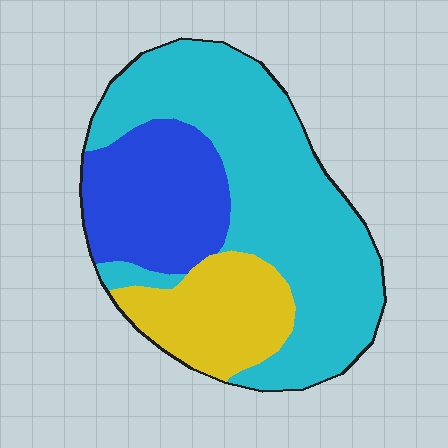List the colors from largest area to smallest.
From largest to smallest: cyan, blue, yellow.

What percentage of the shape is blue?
Blue takes up between a sixth and a third of the shape.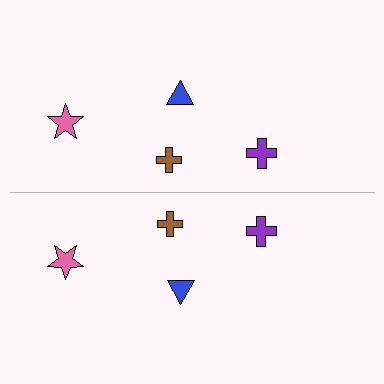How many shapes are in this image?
There are 8 shapes in this image.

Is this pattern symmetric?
Yes, this pattern has bilateral (reflection) symmetry.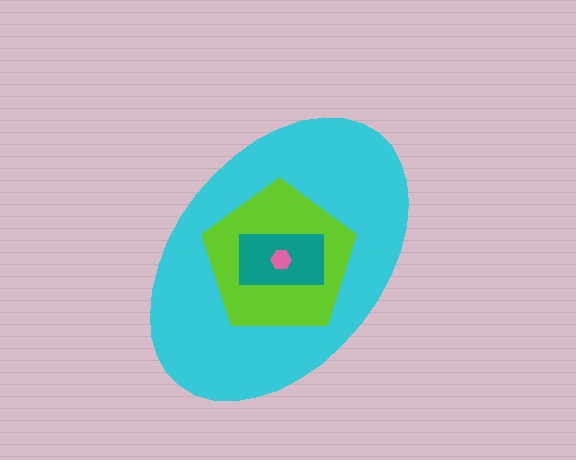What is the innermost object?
The pink hexagon.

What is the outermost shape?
The cyan ellipse.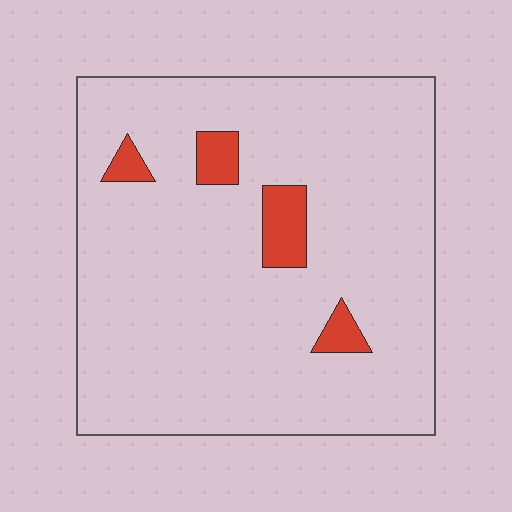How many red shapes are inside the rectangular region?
4.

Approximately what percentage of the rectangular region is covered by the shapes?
Approximately 5%.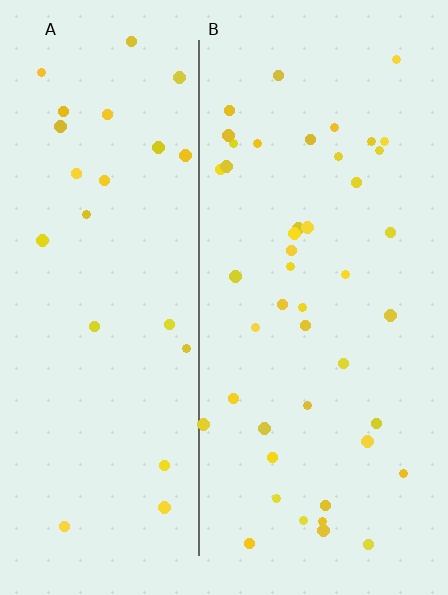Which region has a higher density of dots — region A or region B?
B (the right).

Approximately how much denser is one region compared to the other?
Approximately 1.8× — region B over region A.